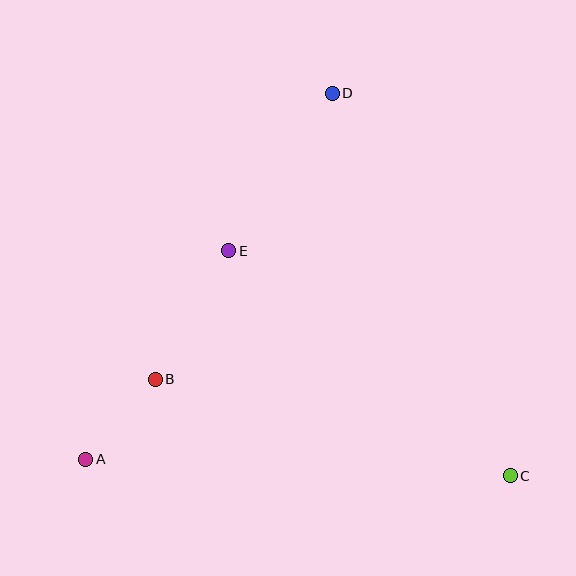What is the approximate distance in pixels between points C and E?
The distance between C and E is approximately 360 pixels.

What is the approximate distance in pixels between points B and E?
The distance between B and E is approximately 148 pixels.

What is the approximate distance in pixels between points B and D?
The distance between B and D is approximately 336 pixels.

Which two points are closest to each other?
Points A and B are closest to each other.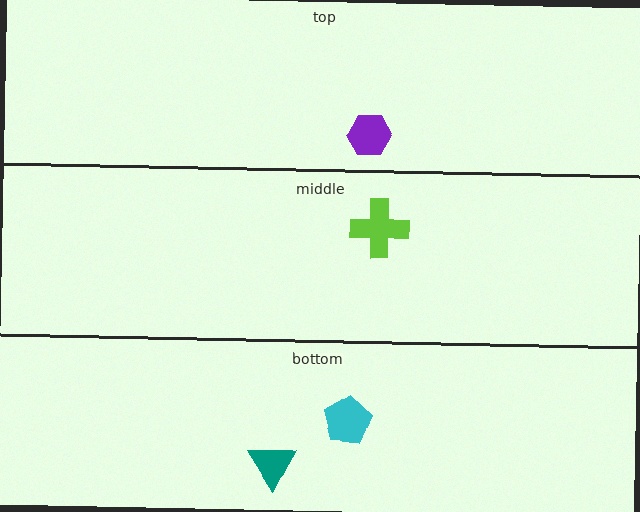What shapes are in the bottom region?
The teal triangle, the cyan pentagon.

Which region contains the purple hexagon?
The top region.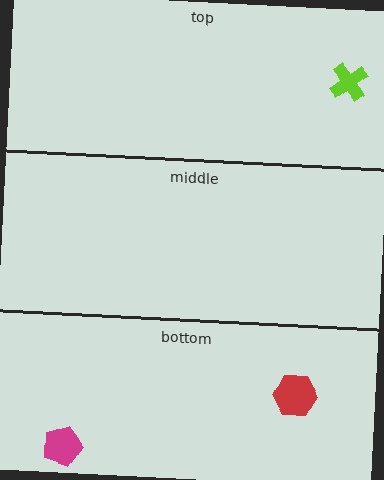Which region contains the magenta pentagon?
The bottom region.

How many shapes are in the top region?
1.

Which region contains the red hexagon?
The bottom region.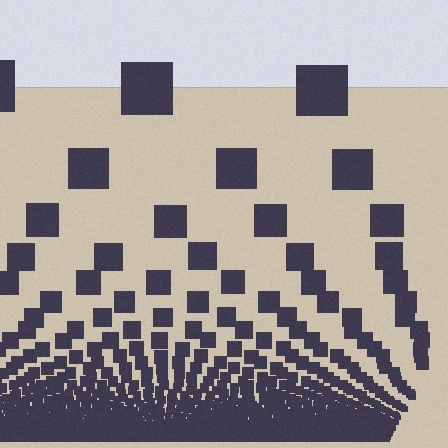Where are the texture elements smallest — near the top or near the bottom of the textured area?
Near the bottom.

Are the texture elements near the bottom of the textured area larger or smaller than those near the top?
Smaller. The gradient is inverted — elements near the bottom are smaller and denser.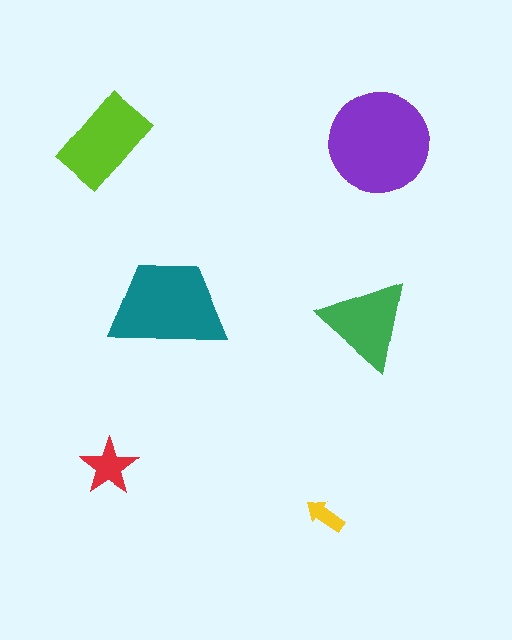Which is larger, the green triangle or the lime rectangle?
The lime rectangle.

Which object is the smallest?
The yellow arrow.